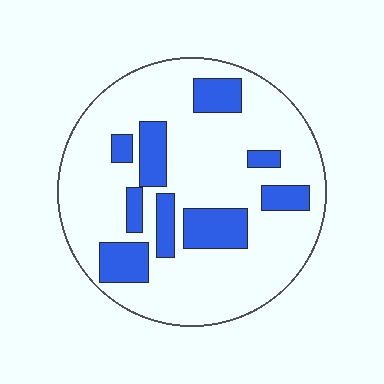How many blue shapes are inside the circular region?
9.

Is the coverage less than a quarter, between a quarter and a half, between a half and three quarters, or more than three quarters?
Less than a quarter.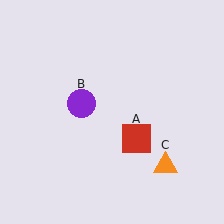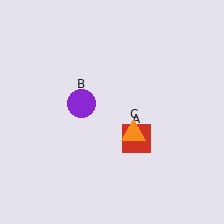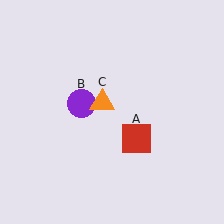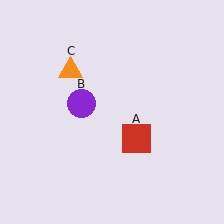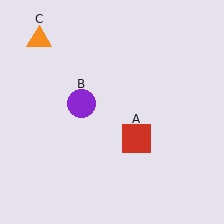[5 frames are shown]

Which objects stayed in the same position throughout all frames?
Red square (object A) and purple circle (object B) remained stationary.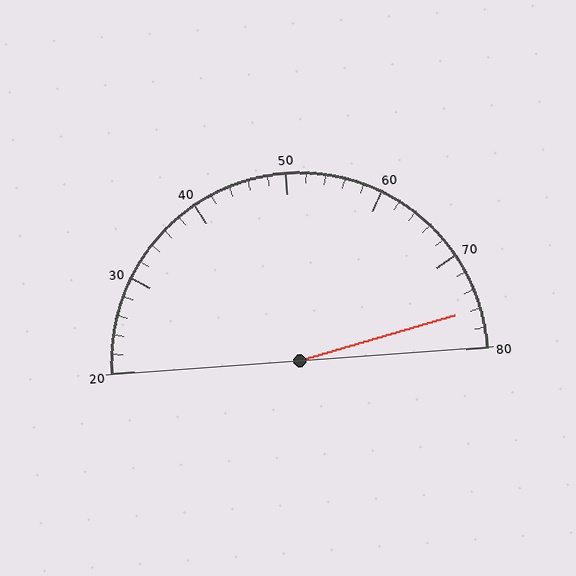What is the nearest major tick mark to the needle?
The nearest major tick mark is 80.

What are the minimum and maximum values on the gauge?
The gauge ranges from 20 to 80.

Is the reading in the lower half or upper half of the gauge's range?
The reading is in the upper half of the range (20 to 80).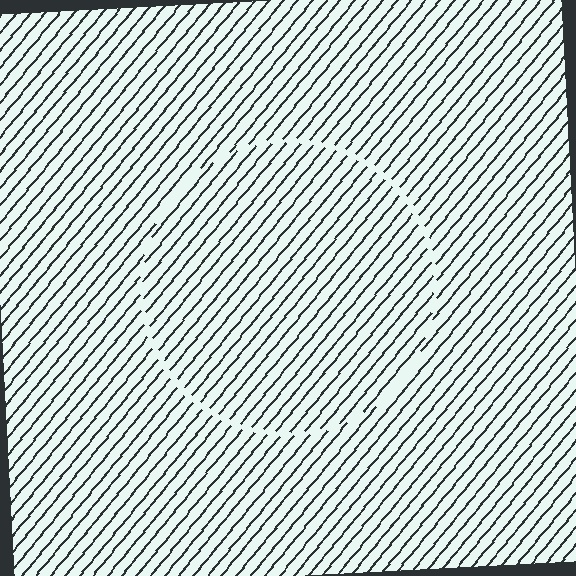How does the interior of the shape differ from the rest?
The interior of the shape contains the same grating, shifted by half a period — the contour is defined by the phase discontinuity where line-ends from the inner and outer gratings abut.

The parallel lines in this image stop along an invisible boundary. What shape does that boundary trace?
An illusory circle. The interior of the shape contains the same grating, shifted by half a period — the contour is defined by the phase discontinuity where line-ends from the inner and outer gratings abut.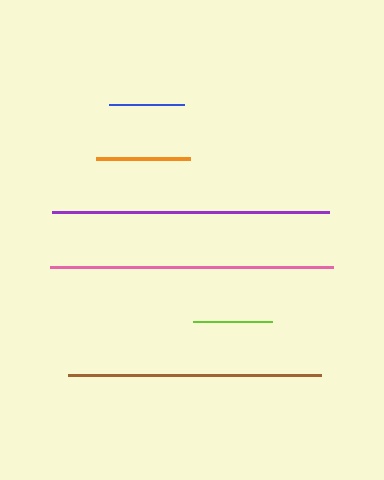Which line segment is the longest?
The pink line is the longest at approximately 284 pixels.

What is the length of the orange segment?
The orange segment is approximately 94 pixels long.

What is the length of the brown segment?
The brown segment is approximately 253 pixels long.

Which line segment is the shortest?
The blue line is the shortest at approximately 75 pixels.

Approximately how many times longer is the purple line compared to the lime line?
The purple line is approximately 3.5 times the length of the lime line.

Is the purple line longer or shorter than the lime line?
The purple line is longer than the lime line.